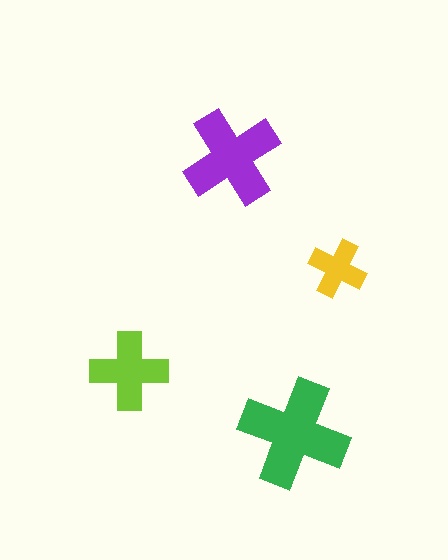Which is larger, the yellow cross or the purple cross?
The purple one.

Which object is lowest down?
The green cross is bottommost.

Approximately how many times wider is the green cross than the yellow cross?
About 2 times wider.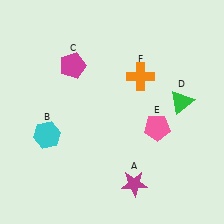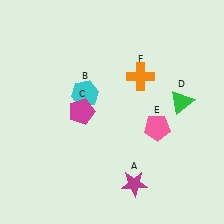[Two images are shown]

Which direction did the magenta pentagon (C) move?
The magenta pentagon (C) moved down.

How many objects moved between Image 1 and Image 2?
2 objects moved between the two images.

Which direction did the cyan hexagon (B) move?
The cyan hexagon (B) moved up.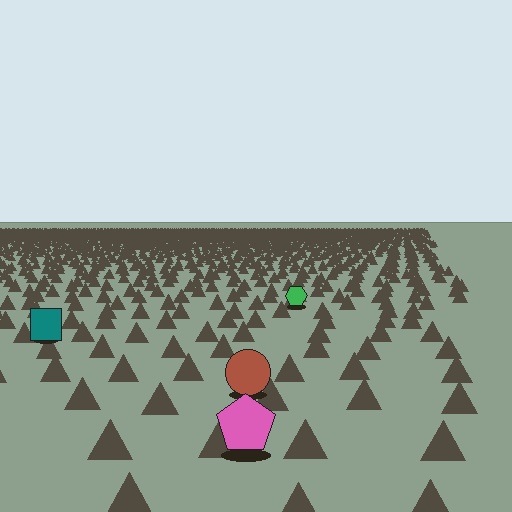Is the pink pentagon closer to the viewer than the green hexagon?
Yes. The pink pentagon is closer — you can tell from the texture gradient: the ground texture is coarser near it.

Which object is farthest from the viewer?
The green hexagon is farthest from the viewer. It appears smaller and the ground texture around it is denser.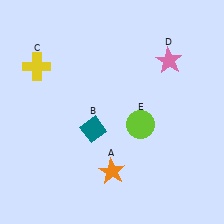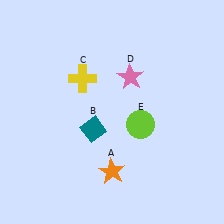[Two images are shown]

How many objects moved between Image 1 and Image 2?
2 objects moved between the two images.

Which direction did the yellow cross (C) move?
The yellow cross (C) moved right.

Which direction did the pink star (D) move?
The pink star (D) moved left.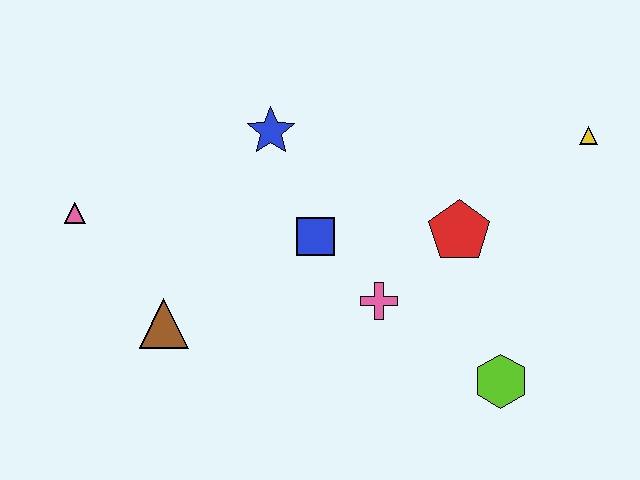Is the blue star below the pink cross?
No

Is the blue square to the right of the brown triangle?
Yes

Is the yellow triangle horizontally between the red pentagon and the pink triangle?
No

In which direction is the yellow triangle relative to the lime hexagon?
The yellow triangle is above the lime hexagon.